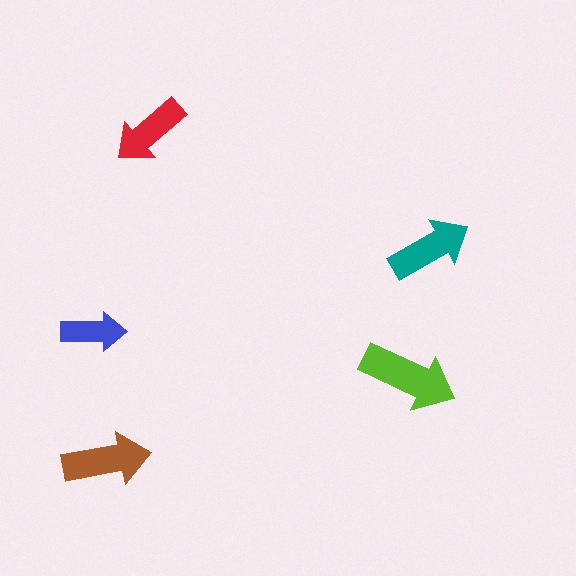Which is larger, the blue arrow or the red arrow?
The red one.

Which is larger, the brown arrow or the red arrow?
The brown one.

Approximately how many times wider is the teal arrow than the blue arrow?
About 1.5 times wider.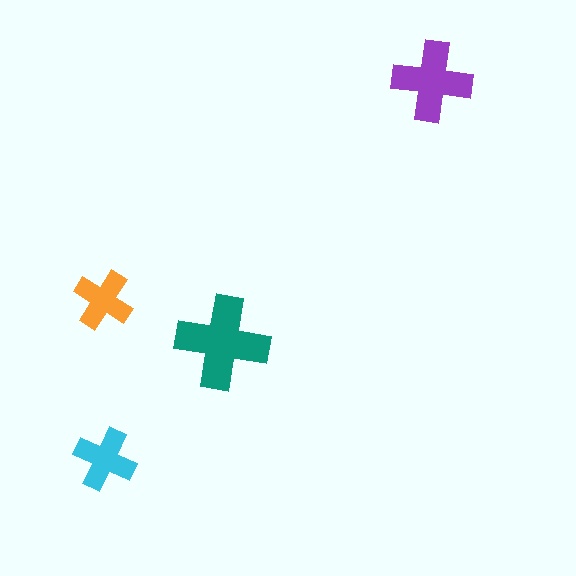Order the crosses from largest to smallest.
the teal one, the purple one, the cyan one, the orange one.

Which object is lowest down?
The cyan cross is bottommost.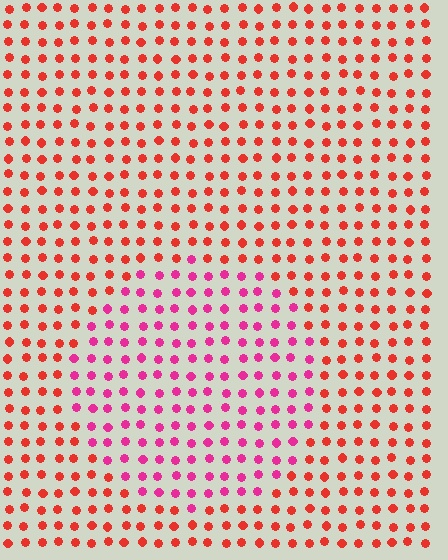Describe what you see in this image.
The image is filled with small red elements in a uniform arrangement. A circle-shaped region is visible where the elements are tinted to a slightly different hue, forming a subtle color boundary.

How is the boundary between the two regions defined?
The boundary is defined purely by a slight shift in hue (about 37 degrees). Spacing, size, and orientation are identical on both sides.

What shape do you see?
I see a circle.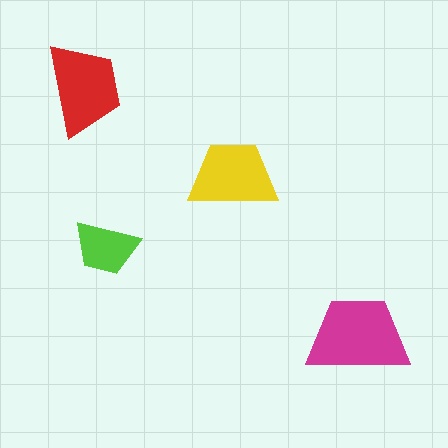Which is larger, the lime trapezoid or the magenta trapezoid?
The magenta one.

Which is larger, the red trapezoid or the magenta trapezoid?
The magenta one.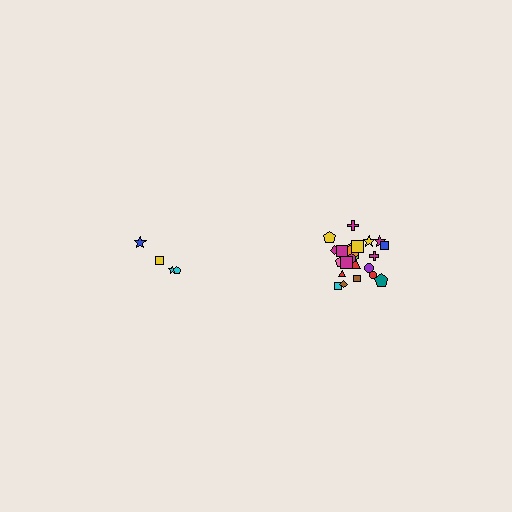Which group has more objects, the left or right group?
The right group.